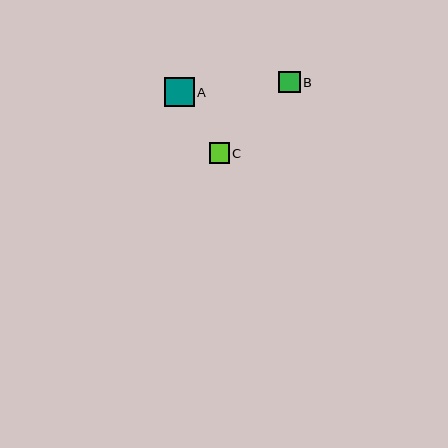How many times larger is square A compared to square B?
Square A is approximately 1.4 times the size of square B.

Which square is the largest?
Square A is the largest with a size of approximately 29 pixels.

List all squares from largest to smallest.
From largest to smallest: A, B, C.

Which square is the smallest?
Square C is the smallest with a size of approximately 20 pixels.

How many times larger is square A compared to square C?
Square A is approximately 1.5 times the size of square C.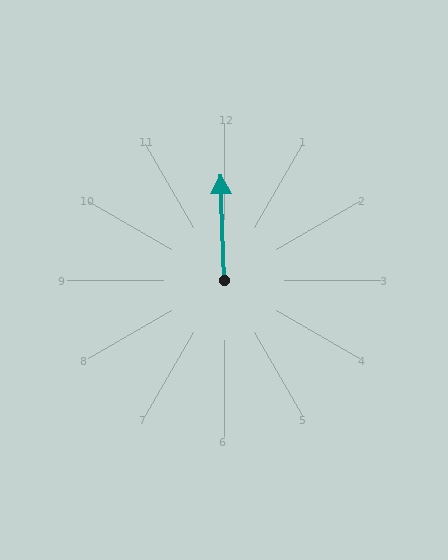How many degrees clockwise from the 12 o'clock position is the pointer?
Approximately 358 degrees.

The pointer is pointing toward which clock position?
Roughly 12 o'clock.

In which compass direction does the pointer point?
North.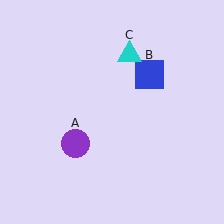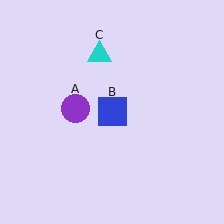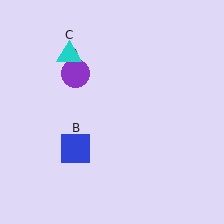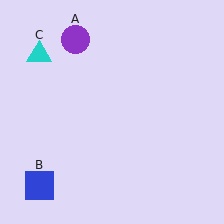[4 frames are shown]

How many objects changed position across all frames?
3 objects changed position: purple circle (object A), blue square (object B), cyan triangle (object C).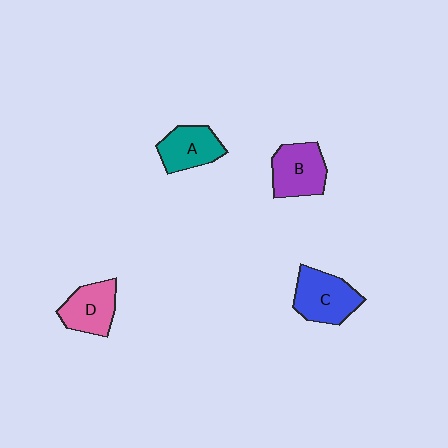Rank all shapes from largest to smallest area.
From largest to smallest: C (blue), B (purple), D (pink), A (teal).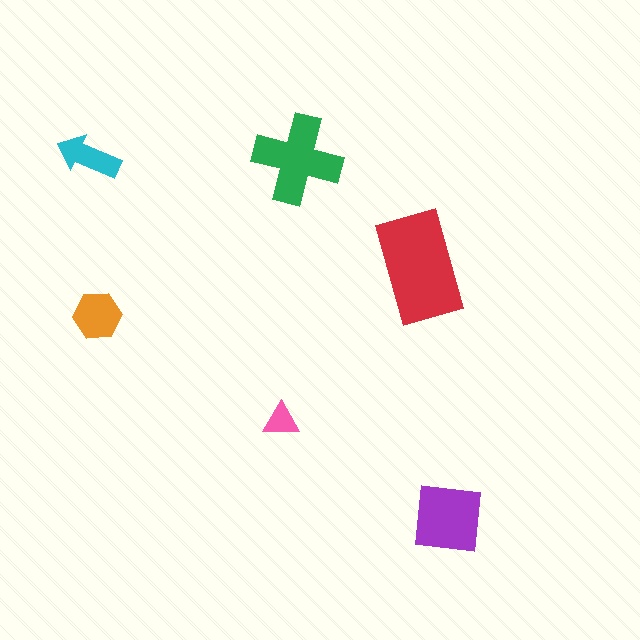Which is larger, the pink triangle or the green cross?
The green cross.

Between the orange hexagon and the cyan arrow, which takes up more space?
The orange hexagon.